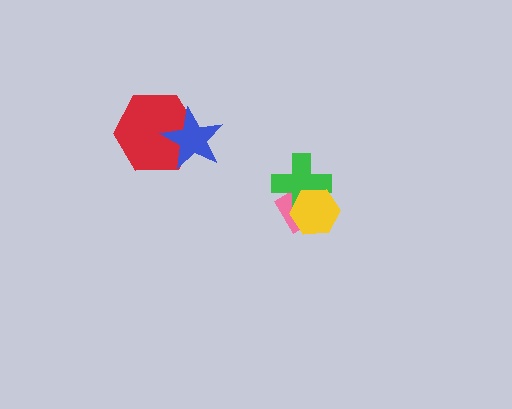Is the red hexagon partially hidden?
Yes, it is partially covered by another shape.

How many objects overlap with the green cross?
2 objects overlap with the green cross.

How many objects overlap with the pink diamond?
2 objects overlap with the pink diamond.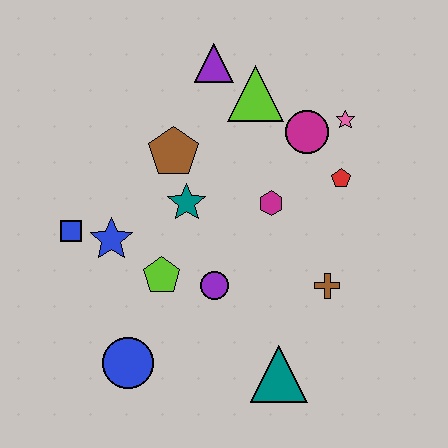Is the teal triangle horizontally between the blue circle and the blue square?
No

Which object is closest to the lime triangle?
The purple triangle is closest to the lime triangle.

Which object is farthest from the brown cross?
The blue square is farthest from the brown cross.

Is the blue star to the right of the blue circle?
No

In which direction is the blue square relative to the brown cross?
The blue square is to the left of the brown cross.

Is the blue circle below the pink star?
Yes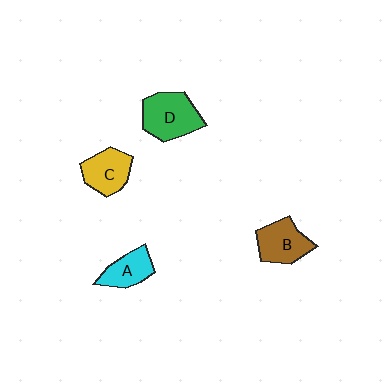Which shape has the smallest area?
Shape A (cyan).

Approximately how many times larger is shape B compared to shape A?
Approximately 1.3 times.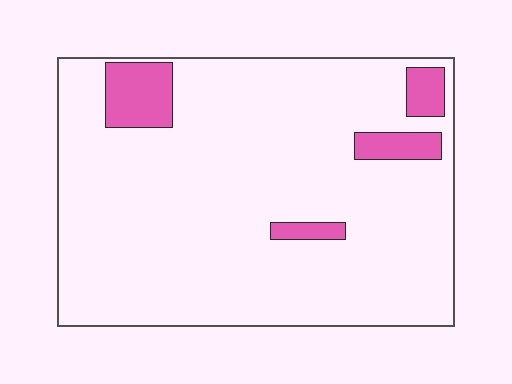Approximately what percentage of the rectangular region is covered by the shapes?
Approximately 10%.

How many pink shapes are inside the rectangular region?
4.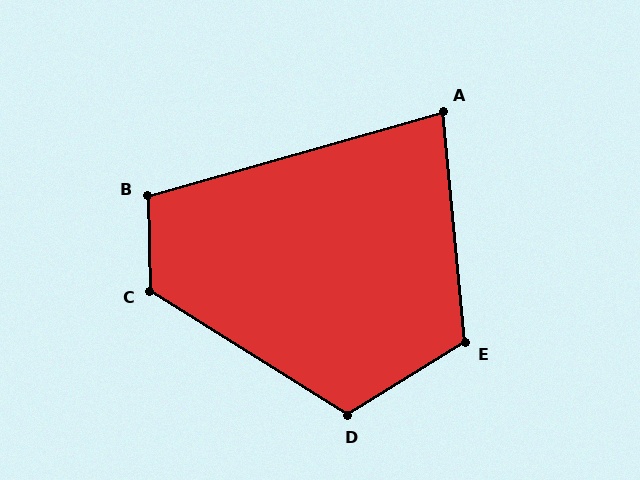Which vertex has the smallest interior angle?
A, at approximately 80 degrees.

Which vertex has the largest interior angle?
C, at approximately 123 degrees.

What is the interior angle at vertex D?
Approximately 116 degrees (obtuse).